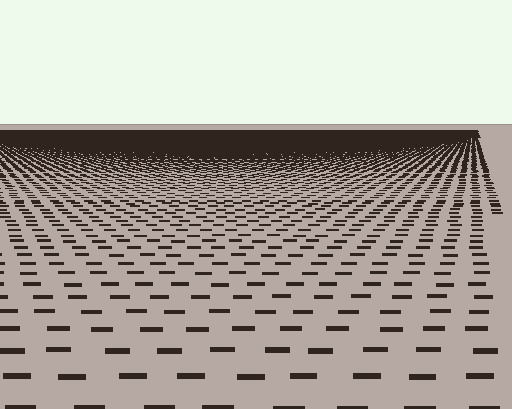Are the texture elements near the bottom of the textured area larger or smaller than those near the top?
Larger. Near the bottom, elements are closer to the viewer and appear at a bigger on-screen size.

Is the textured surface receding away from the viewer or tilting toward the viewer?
The surface is receding away from the viewer. Texture elements get smaller and denser toward the top.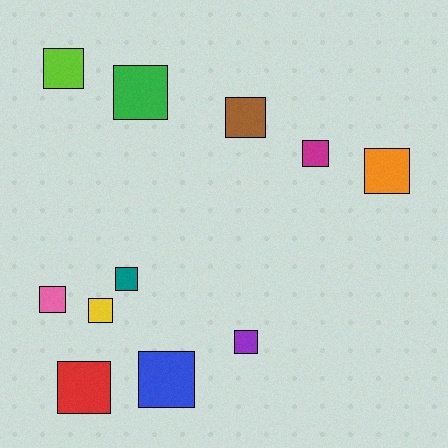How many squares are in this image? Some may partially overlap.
There are 11 squares.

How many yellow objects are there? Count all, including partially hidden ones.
There is 1 yellow object.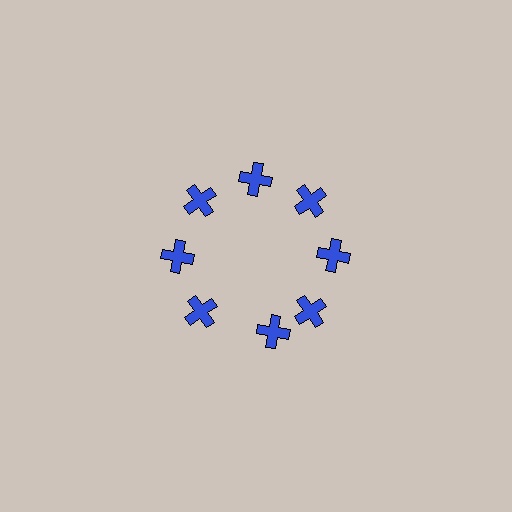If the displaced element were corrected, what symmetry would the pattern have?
It would have 8-fold rotational symmetry — the pattern would map onto itself every 45 degrees.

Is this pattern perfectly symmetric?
No. The 8 blue crosses are arranged in a ring, but one element near the 6 o'clock position is rotated out of alignment along the ring, breaking the 8-fold rotational symmetry.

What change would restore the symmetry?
The symmetry would be restored by rotating it back into even spacing with its neighbors so that all 8 crosses sit at equal angles and equal distance from the center.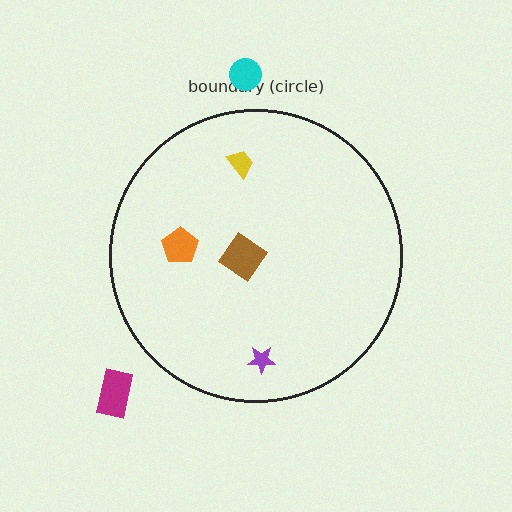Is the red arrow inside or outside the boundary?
Inside.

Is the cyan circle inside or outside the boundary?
Outside.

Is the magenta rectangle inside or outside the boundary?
Outside.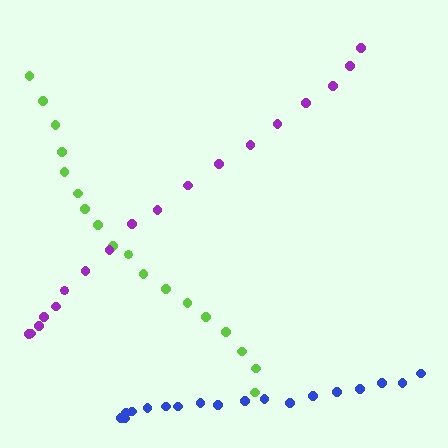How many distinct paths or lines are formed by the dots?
There are 3 distinct paths.